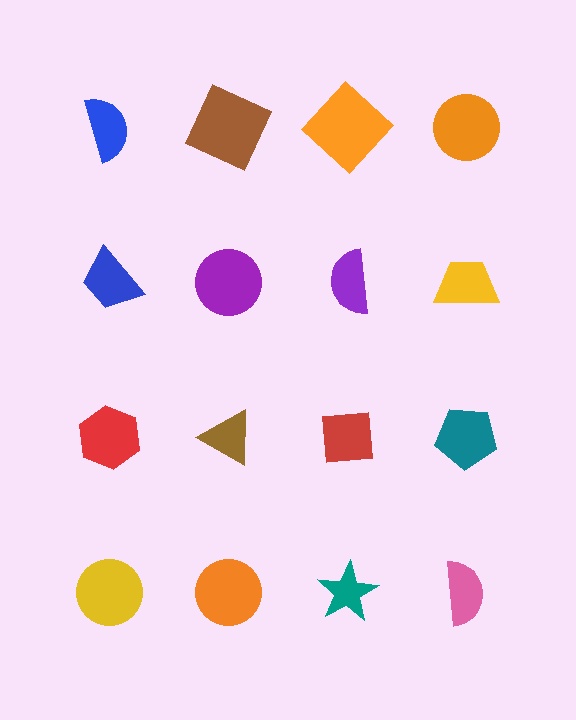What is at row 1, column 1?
A blue semicircle.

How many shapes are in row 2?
4 shapes.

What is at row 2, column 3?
A purple semicircle.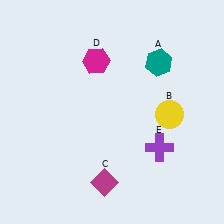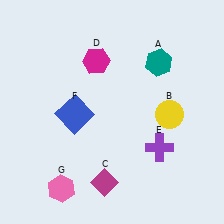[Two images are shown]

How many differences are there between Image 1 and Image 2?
There are 2 differences between the two images.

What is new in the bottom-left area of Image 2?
A pink hexagon (G) was added in the bottom-left area of Image 2.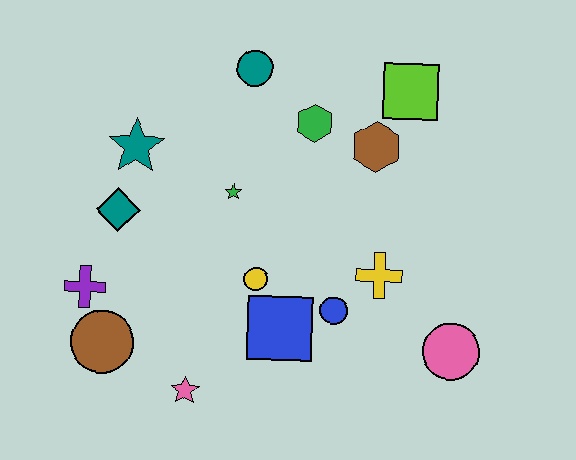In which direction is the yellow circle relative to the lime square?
The yellow circle is below the lime square.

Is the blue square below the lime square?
Yes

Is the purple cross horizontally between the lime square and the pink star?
No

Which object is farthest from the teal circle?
The pink circle is farthest from the teal circle.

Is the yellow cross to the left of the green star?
No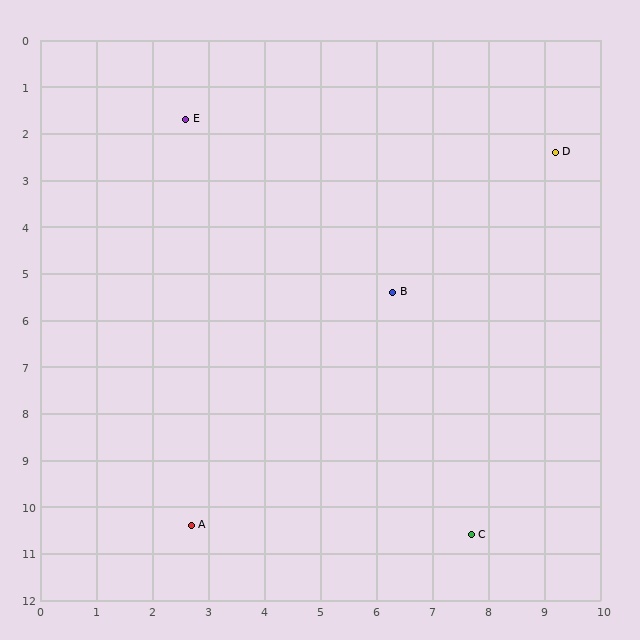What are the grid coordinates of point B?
Point B is at approximately (6.3, 5.4).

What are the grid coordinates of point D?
Point D is at approximately (9.2, 2.4).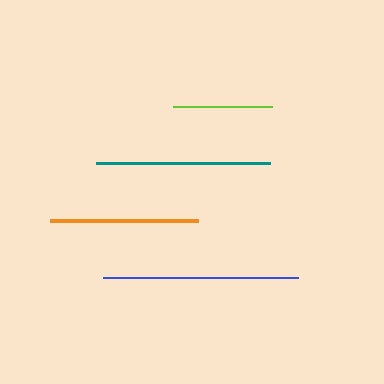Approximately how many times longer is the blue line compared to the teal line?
The blue line is approximately 1.1 times the length of the teal line.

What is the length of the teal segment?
The teal segment is approximately 174 pixels long.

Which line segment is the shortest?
The lime line is the shortest at approximately 99 pixels.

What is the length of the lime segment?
The lime segment is approximately 99 pixels long.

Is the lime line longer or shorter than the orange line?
The orange line is longer than the lime line.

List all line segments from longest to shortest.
From longest to shortest: blue, teal, orange, lime.